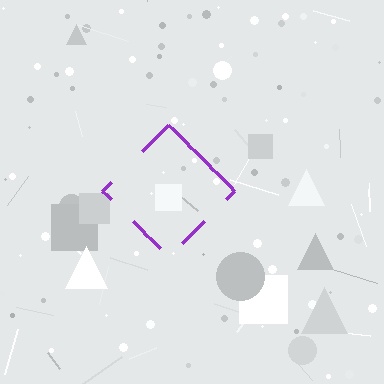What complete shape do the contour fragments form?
The contour fragments form a diamond.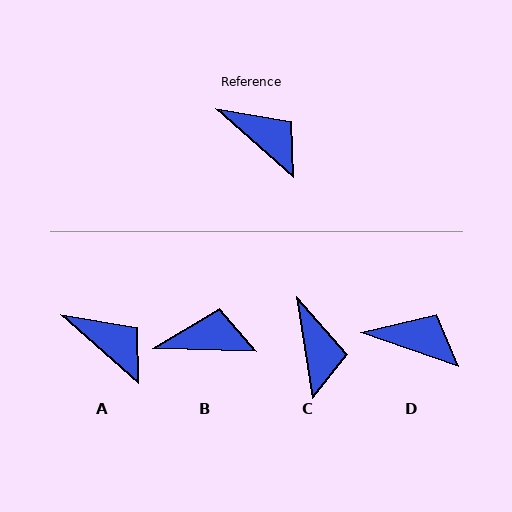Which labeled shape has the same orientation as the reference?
A.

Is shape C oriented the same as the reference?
No, it is off by about 40 degrees.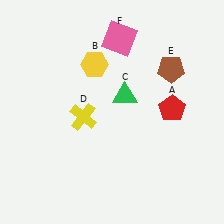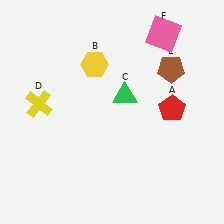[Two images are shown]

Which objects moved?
The objects that moved are: the yellow cross (D), the pink square (F).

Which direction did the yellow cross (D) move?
The yellow cross (D) moved left.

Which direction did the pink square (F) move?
The pink square (F) moved right.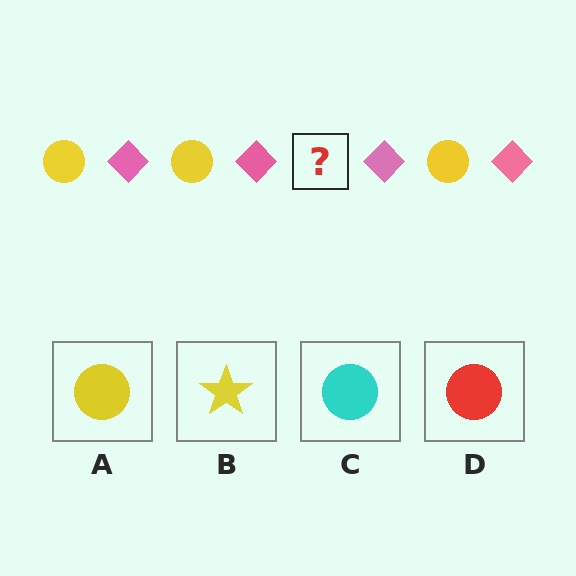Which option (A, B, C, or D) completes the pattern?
A.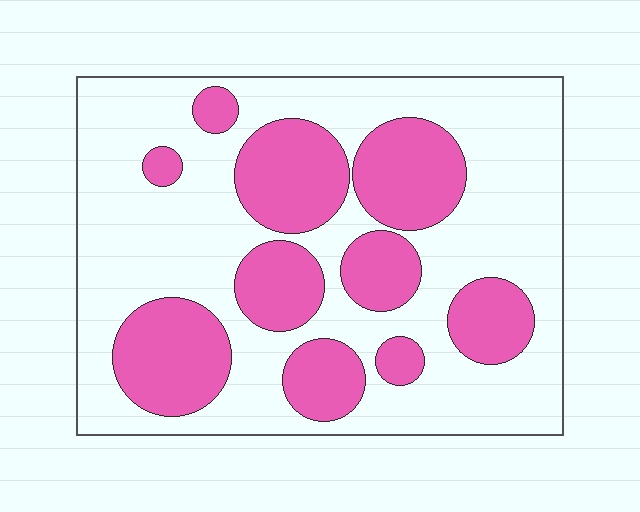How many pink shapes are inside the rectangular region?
10.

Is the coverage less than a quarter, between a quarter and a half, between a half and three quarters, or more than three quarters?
Between a quarter and a half.